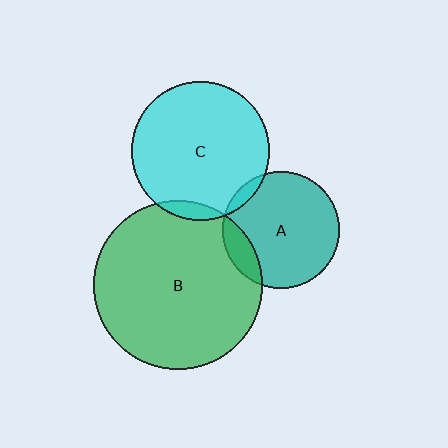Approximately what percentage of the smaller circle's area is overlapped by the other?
Approximately 5%.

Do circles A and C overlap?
Yes.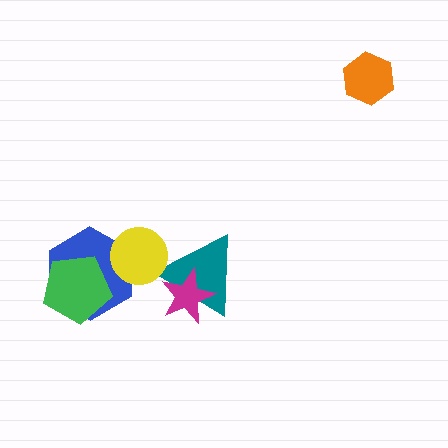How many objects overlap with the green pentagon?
1 object overlaps with the green pentagon.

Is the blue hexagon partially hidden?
Yes, it is partially covered by another shape.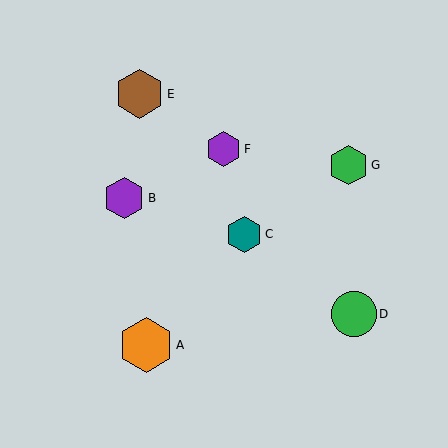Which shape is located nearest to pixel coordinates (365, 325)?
The green circle (labeled D) at (354, 314) is nearest to that location.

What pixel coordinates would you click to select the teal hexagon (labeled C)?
Click at (244, 235) to select the teal hexagon C.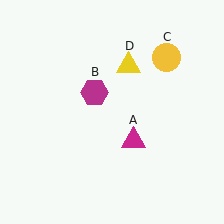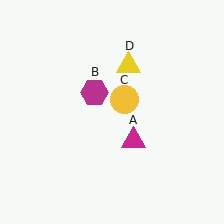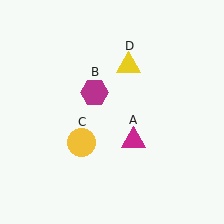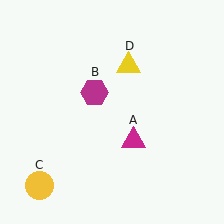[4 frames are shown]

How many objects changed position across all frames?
1 object changed position: yellow circle (object C).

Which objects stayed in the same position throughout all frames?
Magenta triangle (object A) and magenta hexagon (object B) and yellow triangle (object D) remained stationary.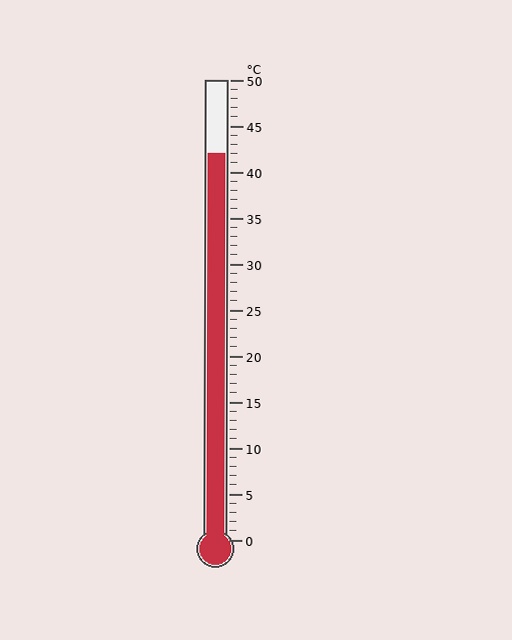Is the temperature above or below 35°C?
The temperature is above 35°C.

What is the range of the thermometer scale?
The thermometer scale ranges from 0°C to 50°C.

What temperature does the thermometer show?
The thermometer shows approximately 42°C.